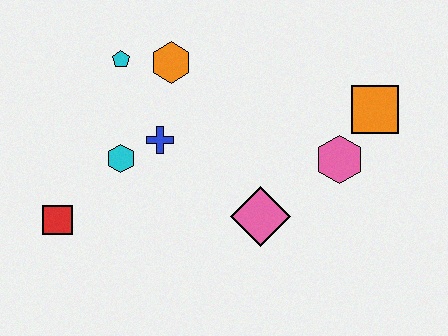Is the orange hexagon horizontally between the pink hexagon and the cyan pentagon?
Yes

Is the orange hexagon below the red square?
No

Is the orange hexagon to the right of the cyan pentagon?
Yes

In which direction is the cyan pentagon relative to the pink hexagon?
The cyan pentagon is to the left of the pink hexagon.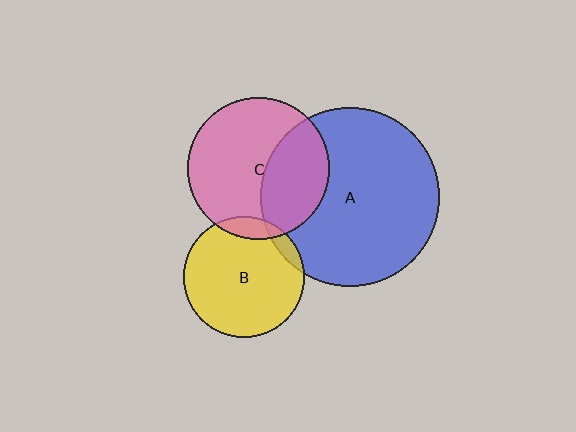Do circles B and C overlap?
Yes.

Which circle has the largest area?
Circle A (blue).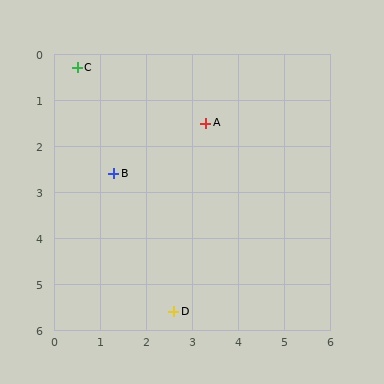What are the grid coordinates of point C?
Point C is at approximately (0.5, 0.3).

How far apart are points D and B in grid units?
Points D and B are about 3.3 grid units apart.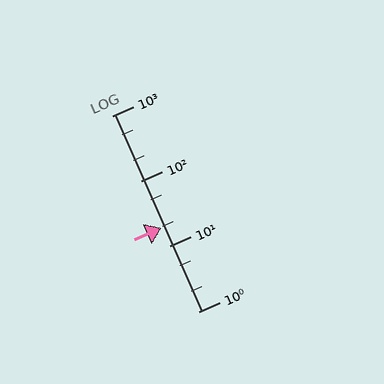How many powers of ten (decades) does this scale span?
The scale spans 3 decades, from 1 to 1000.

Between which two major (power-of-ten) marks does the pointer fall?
The pointer is between 10 and 100.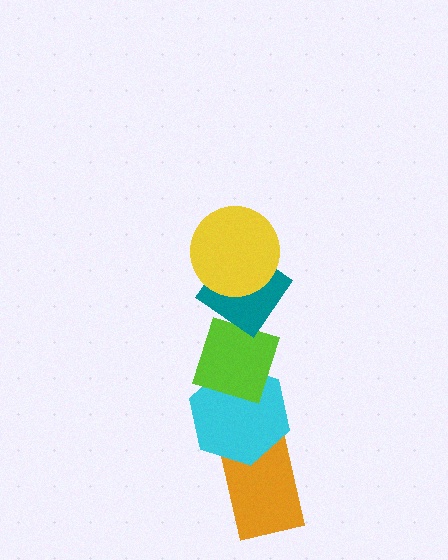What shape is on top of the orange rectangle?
The cyan hexagon is on top of the orange rectangle.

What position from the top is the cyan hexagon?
The cyan hexagon is 4th from the top.